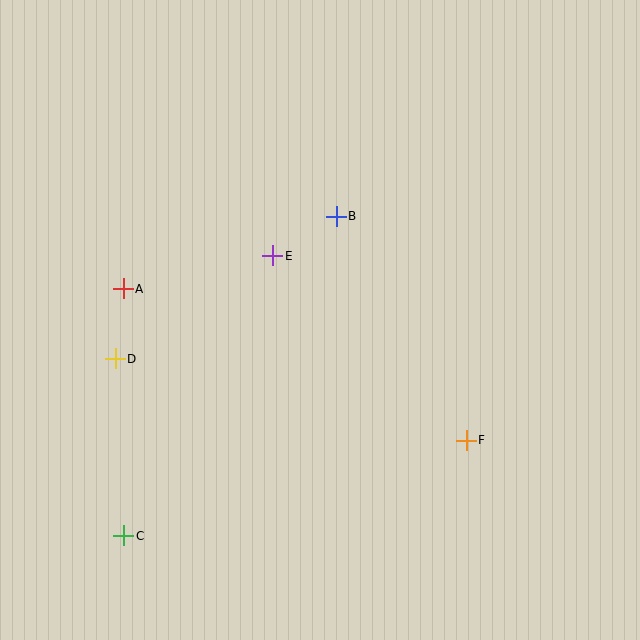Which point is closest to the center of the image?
Point E at (273, 256) is closest to the center.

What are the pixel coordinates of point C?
Point C is at (124, 536).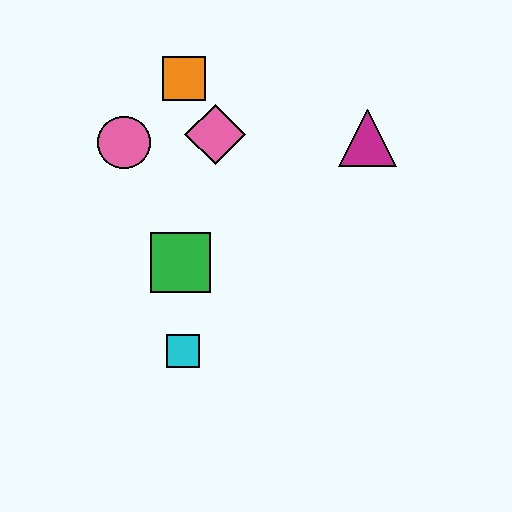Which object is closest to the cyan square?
The green square is closest to the cyan square.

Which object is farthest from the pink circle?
The magenta triangle is farthest from the pink circle.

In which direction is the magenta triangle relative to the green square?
The magenta triangle is to the right of the green square.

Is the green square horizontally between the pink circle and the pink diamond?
Yes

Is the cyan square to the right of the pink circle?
Yes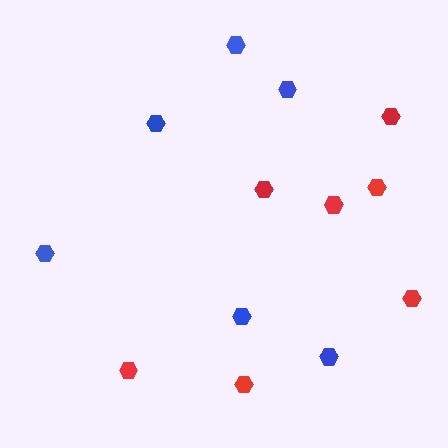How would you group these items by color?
There are 2 groups: one group of blue hexagons (6) and one group of red hexagons (7).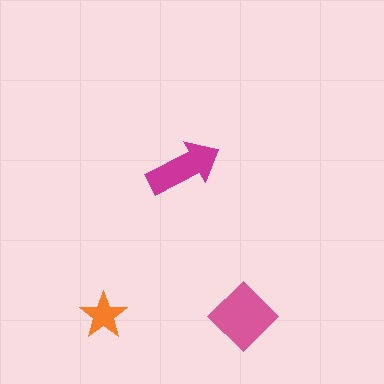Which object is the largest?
The pink diamond.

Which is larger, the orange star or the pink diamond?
The pink diamond.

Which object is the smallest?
The orange star.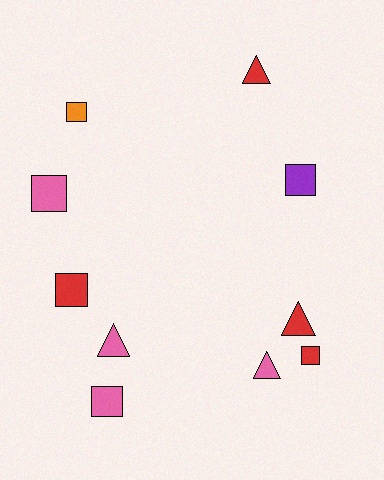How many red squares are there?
There are 2 red squares.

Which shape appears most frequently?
Square, with 6 objects.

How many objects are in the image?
There are 10 objects.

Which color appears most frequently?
Pink, with 4 objects.